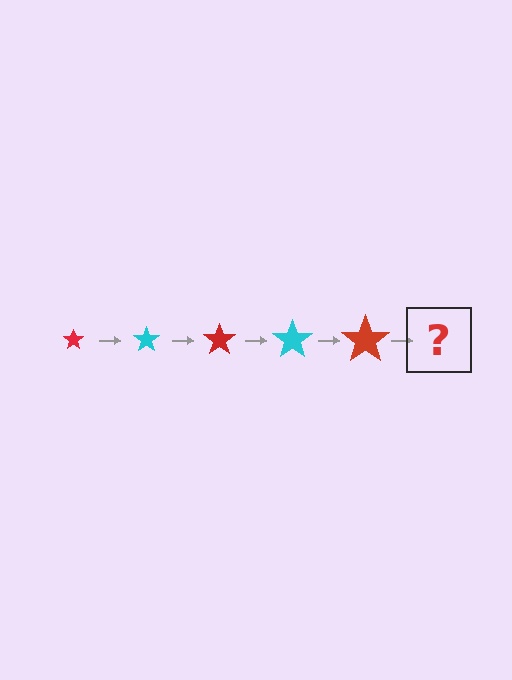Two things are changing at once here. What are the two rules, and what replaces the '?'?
The two rules are that the star grows larger each step and the color cycles through red and cyan. The '?' should be a cyan star, larger than the previous one.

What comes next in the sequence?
The next element should be a cyan star, larger than the previous one.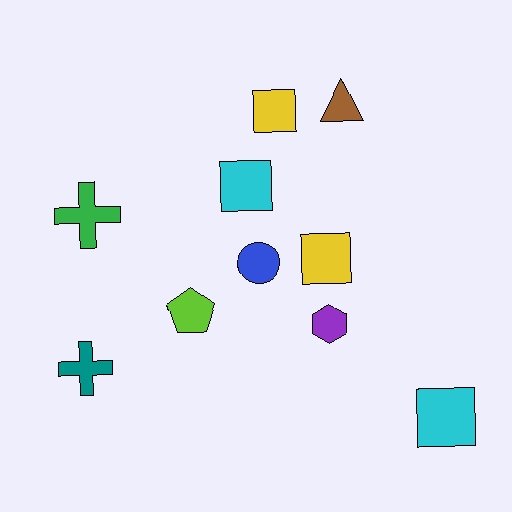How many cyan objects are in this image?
There are 2 cyan objects.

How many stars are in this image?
There are no stars.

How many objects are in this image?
There are 10 objects.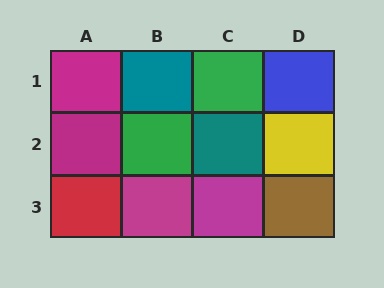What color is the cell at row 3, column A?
Red.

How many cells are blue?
1 cell is blue.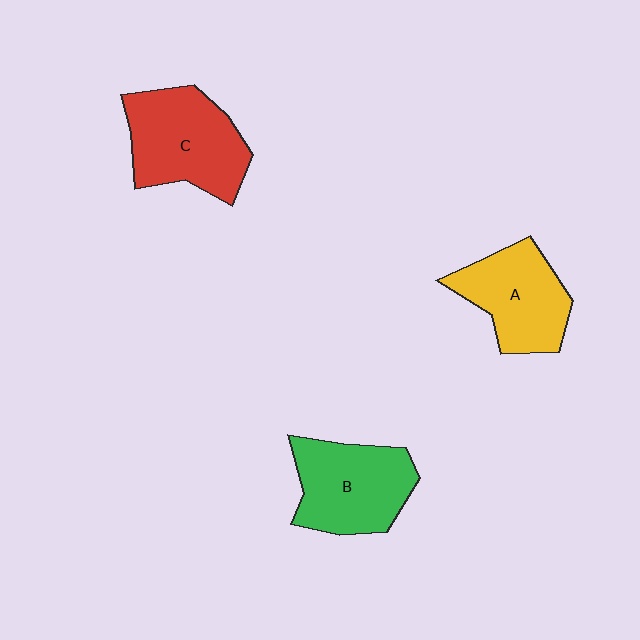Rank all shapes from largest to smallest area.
From largest to smallest: C (red), B (green), A (yellow).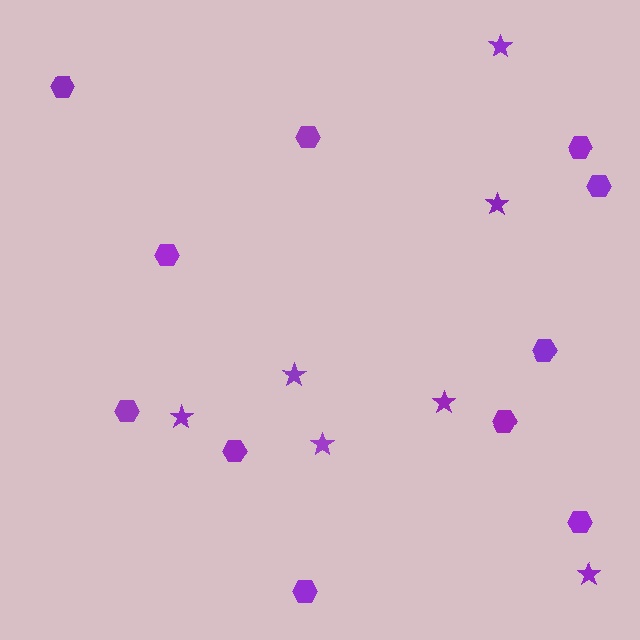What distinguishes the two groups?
There are 2 groups: one group of stars (7) and one group of hexagons (11).